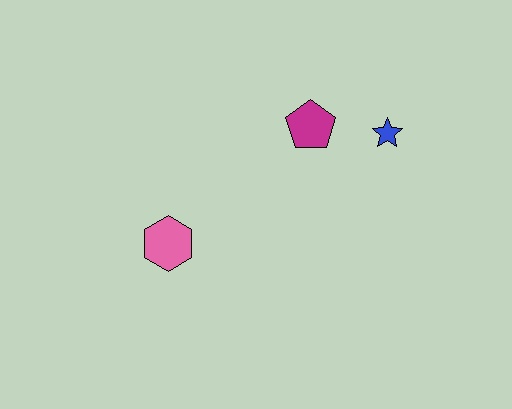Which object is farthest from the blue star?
The pink hexagon is farthest from the blue star.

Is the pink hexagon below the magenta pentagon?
Yes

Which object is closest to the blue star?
The magenta pentagon is closest to the blue star.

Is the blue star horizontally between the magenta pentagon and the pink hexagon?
No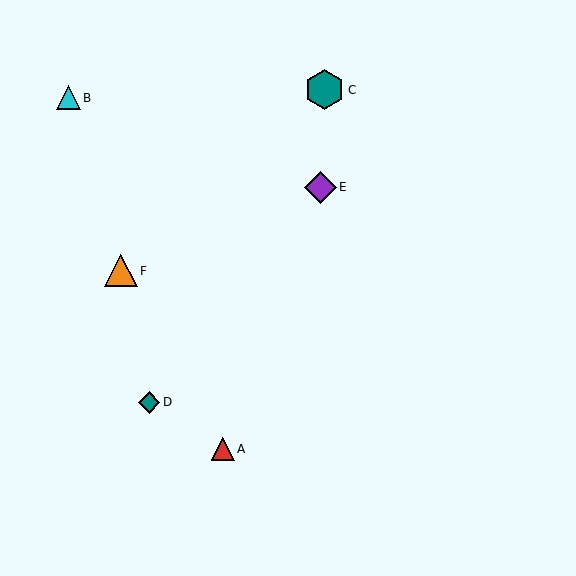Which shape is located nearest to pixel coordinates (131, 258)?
The orange triangle (labeled F) at (121, 271) is nearest to that location.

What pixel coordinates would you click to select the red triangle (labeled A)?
Click at (223, 449) to select the red triangle A.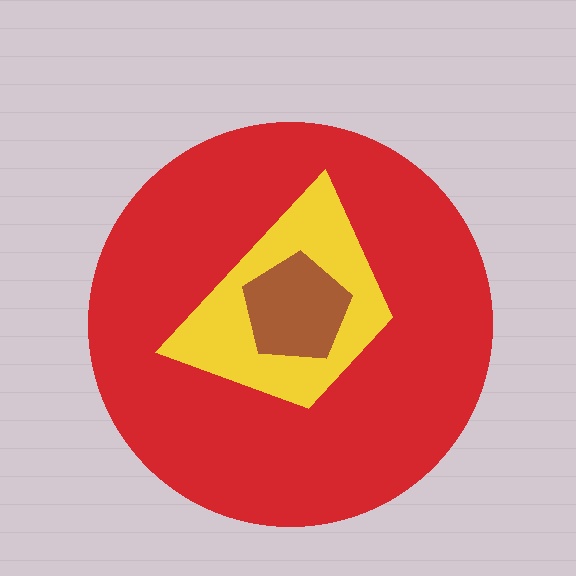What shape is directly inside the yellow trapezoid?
The brown pentagon.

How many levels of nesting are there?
3.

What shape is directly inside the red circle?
The yellow trapezoid.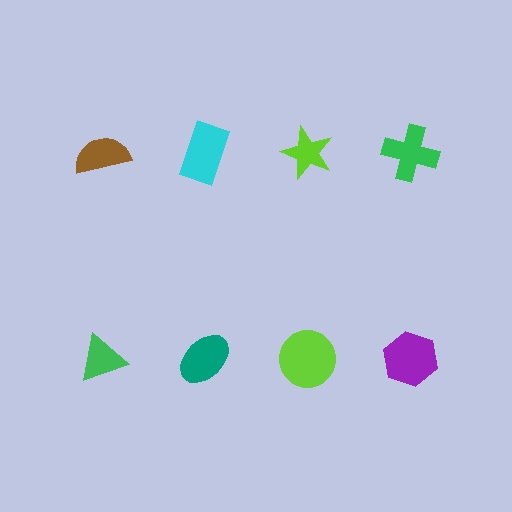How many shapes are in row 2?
4 shapes.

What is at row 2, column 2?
A teal ellipse.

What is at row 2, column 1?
A green triangle.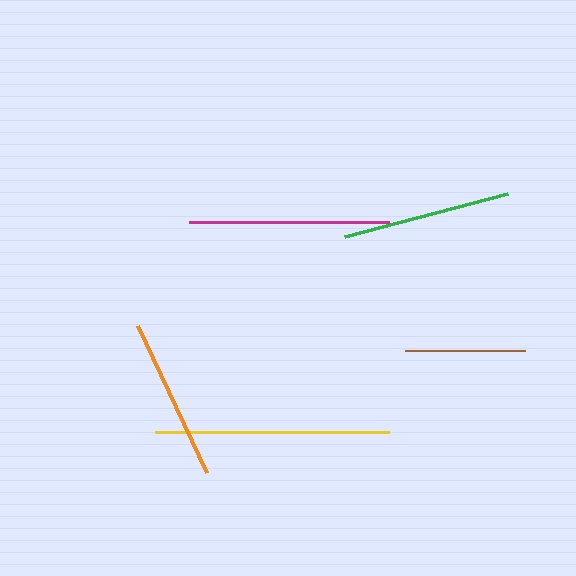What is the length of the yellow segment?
The yellow segment is approximately 234 pixels long.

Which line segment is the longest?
The yellow line is the longest at approximately 234 pixels.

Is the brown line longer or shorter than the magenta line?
The magenta line is longer than the brown line.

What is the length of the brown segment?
The brown segment is approximately 119 pixels long.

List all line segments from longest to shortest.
From longest to shortest: yellow, magenta, green, orange, brown.